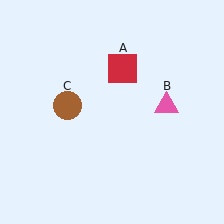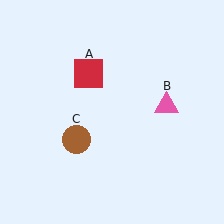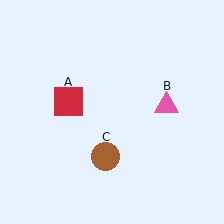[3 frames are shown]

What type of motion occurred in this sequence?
The red square (object A), brown circle (object C) rotated counterclockwise around the center of the scene.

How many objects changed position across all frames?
2 objects changed position: red square (object A), brown circle (object C).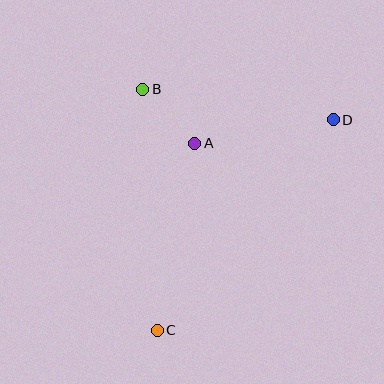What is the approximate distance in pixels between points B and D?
The distance between B and D is approximately 193 pixels.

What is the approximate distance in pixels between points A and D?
The distance between A and D is approximately 140 pixels.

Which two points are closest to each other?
Points A and B are closest to each other.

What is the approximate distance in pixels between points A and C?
The distance between A and C is approximately 191 pixels.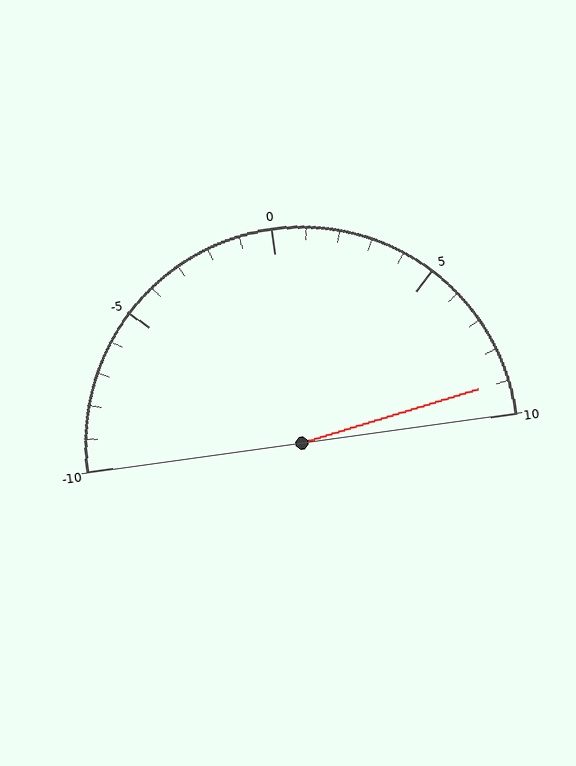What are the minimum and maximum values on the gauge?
The gauge ranges from -10 to 10.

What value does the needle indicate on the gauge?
The needle indicates approximately 9.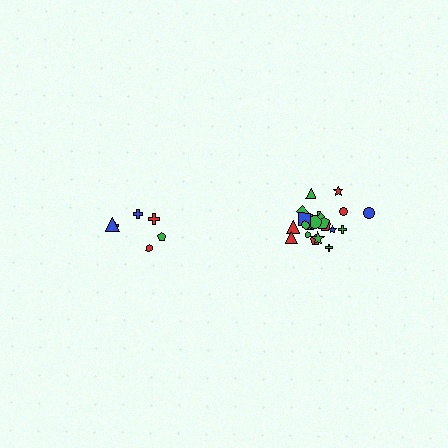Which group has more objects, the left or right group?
The right group.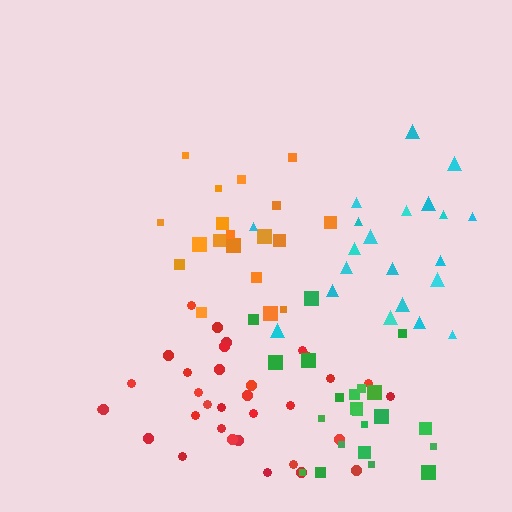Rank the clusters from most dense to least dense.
orange, red, cyan, green.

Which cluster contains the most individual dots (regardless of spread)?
Red (33).